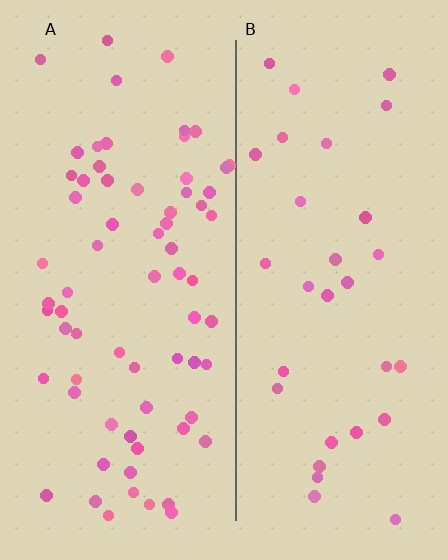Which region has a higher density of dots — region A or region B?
A (the left).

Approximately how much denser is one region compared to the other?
Approximately 2.2× — region A over region B.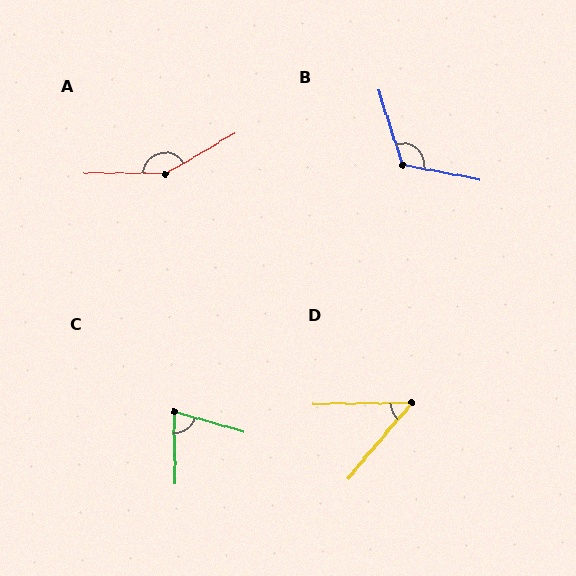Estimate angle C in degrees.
Approximately 74 degrees.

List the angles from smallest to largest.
D (49°), C (74°), B (119°), A (149°).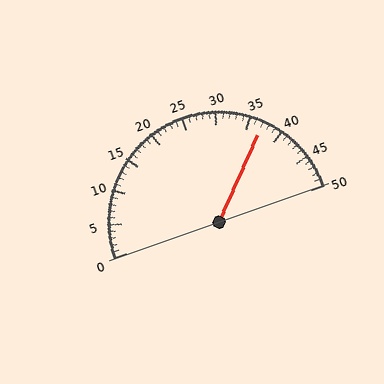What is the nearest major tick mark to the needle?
The nearest major tick mark is 35.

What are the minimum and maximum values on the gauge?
The gauge ranges from 0 to 50.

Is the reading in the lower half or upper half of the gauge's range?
The reading is in the upper half of the range (0 to 50).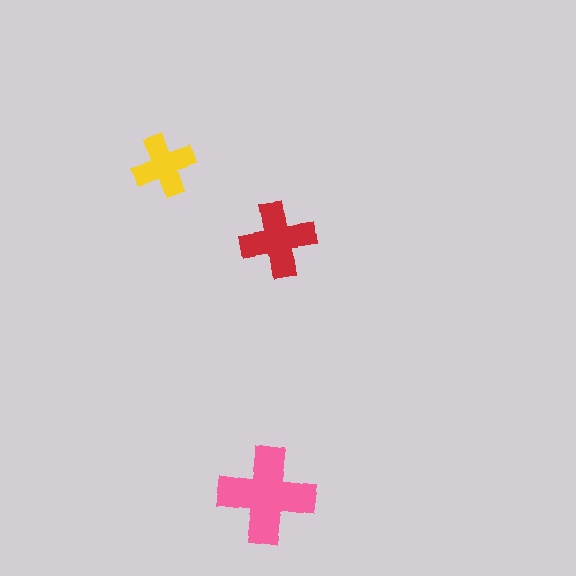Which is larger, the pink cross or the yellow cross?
The pink one.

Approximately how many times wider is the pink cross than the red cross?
About 1.5 times wider.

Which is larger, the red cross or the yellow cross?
The red one.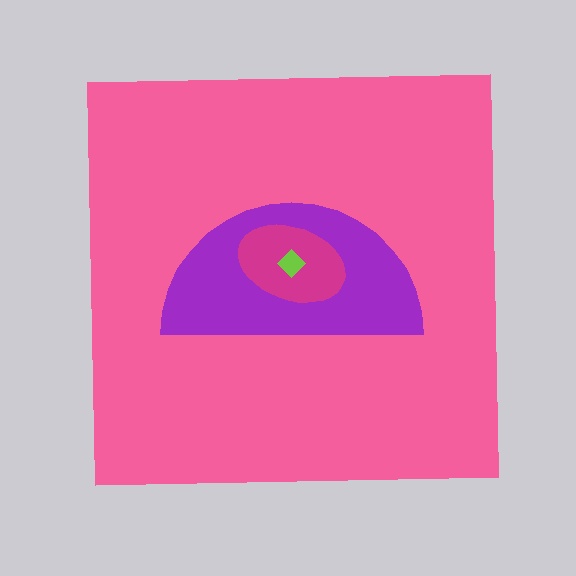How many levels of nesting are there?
4.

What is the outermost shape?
The pink square.